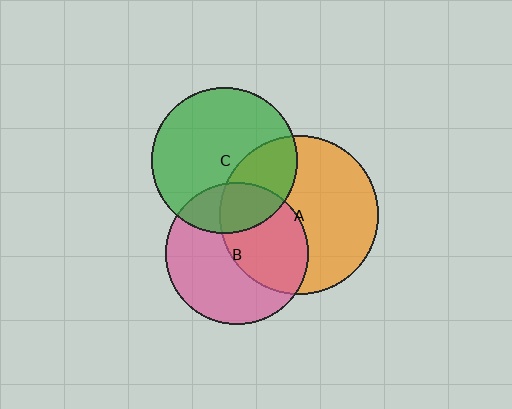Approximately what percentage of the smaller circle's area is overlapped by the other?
Approximately 45%.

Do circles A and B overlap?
Yes.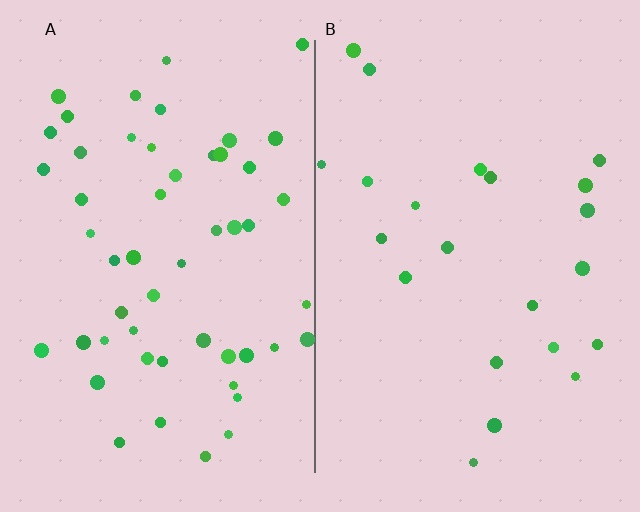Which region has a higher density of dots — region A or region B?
A (the left).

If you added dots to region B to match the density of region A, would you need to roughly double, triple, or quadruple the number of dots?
Approximately double.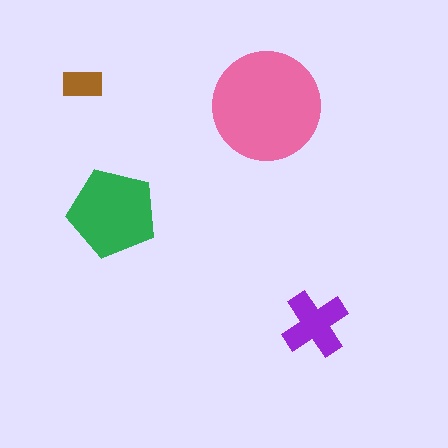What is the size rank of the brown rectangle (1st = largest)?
4th.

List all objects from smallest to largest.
The brown rectangle, the purple cross, the green pentagon, the pink circle.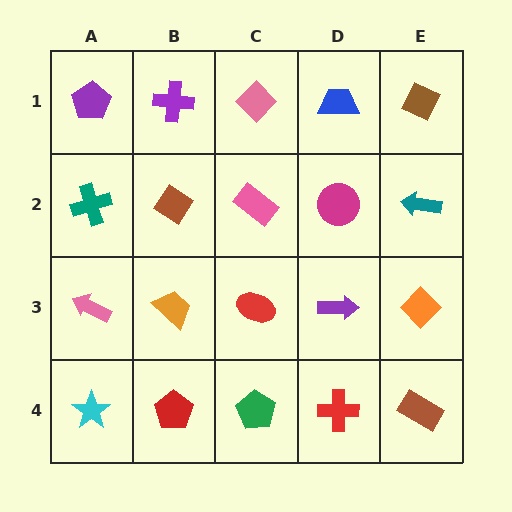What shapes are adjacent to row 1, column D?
A magenta circle (row 2, column D), a pink diamond (row 1, column C), a brown diamond (row 1, column E).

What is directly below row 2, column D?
A purple arrow.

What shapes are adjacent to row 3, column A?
A teal cross (row 2, column A), a cyan star (row 4, column A), an orange trapezoid (row 3, column B).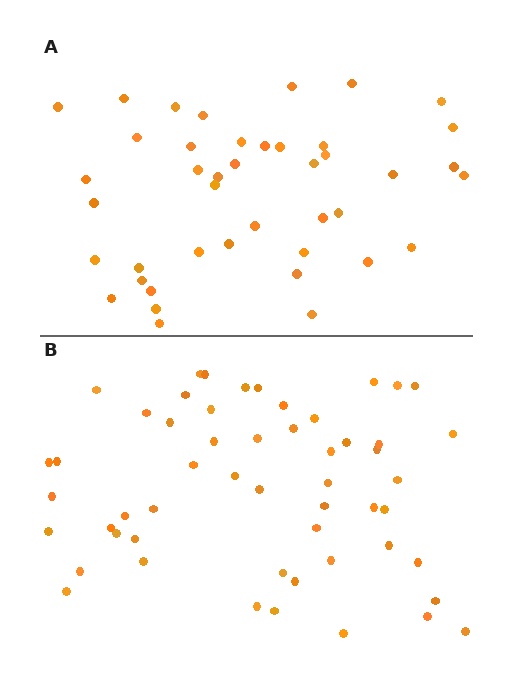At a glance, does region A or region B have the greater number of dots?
Region B (the bottom region) has more dots.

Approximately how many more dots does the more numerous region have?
Region B has roughly 12 or so more dots than region A.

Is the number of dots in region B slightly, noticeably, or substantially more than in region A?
Region B has noticeably more, but not dramatically so. The ratio is roughly 1.3 to 1.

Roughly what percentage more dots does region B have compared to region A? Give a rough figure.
About 30% more.